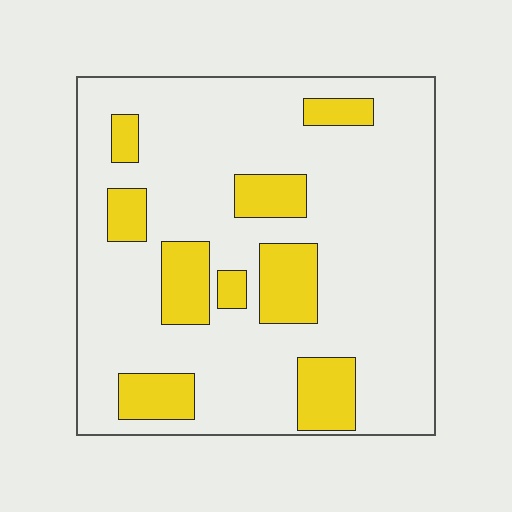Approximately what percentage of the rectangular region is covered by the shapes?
Approximately 20%.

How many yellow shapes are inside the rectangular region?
9.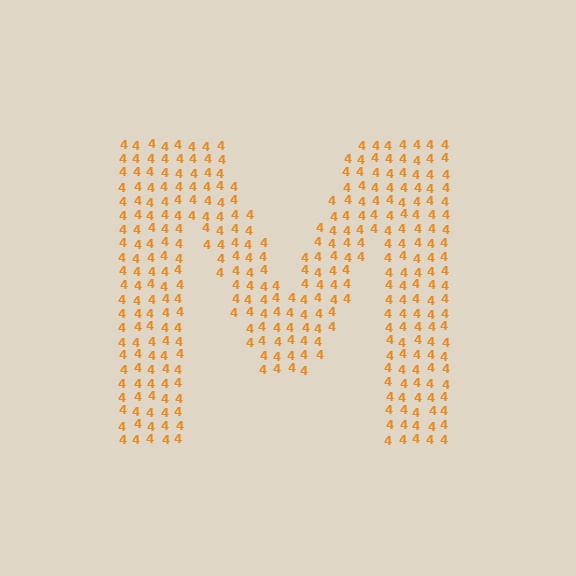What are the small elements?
The small elements are digit 4's.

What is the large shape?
The large shape is the letter M.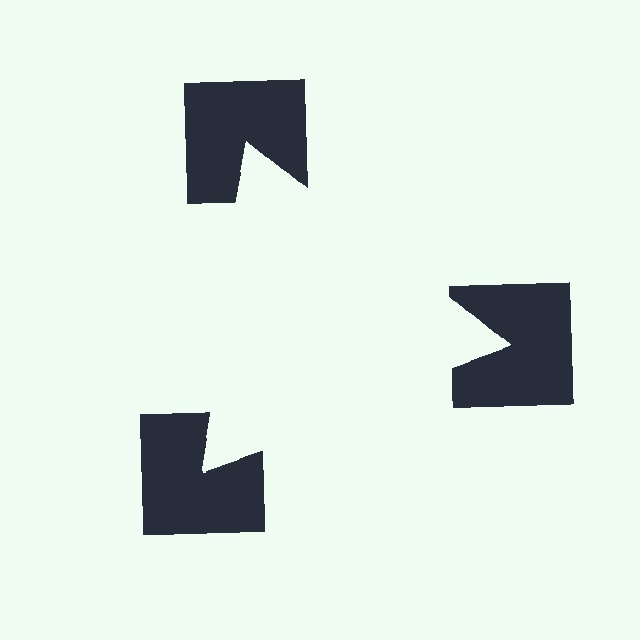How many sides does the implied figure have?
3 sides.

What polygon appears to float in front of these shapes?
An illusory triangle — its edges are inferred from the aligned wedge cuts in the notched squares, not physically drawn.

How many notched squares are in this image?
There are 3 — one at each vertex of the illusory triangle.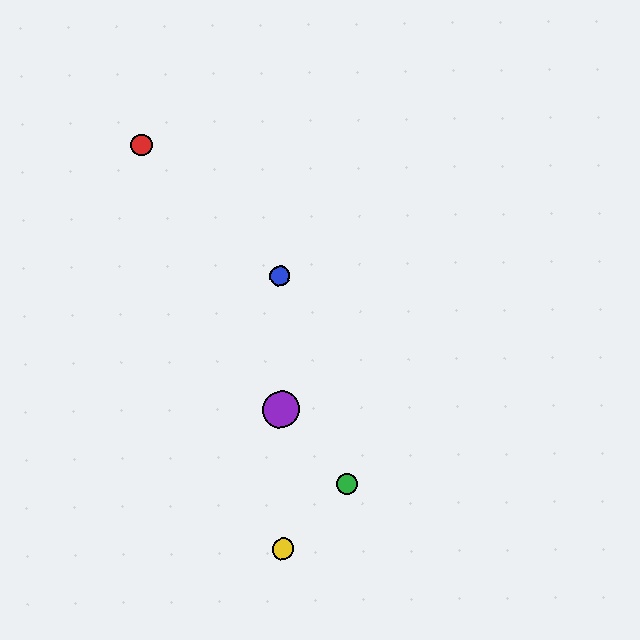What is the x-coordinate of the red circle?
The red circle is at x≈141.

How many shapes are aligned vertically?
3 shapes (the blue circle, the yellow circle, the purple circle) are aligned vertically.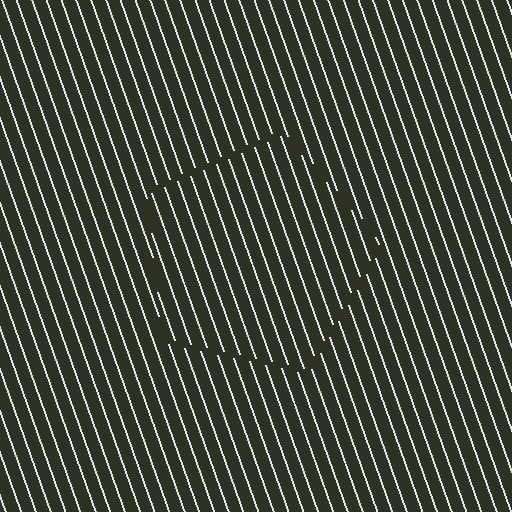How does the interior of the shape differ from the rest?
The interior of the shape contains the same grating, shifted by half a period — the contour is defined by the phase discontinuity where line-ends from the inner and outer gratings abut.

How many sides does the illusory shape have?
5 sides — the line-ends trace a pentagon.